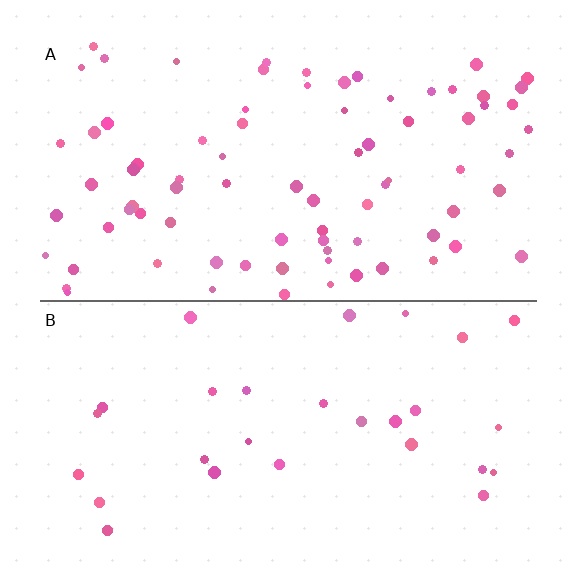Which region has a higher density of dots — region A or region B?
A (the top).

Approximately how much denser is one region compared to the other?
Approximately 2.7× — region A over region B.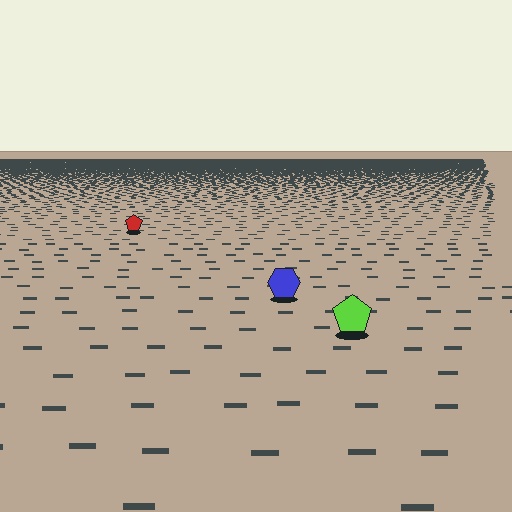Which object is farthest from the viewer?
The red pentagon is farthest from the viewer. It appears smaller and the ground texture around it is denser.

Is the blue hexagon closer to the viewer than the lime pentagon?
No. The lime pentagon is closer — you can tell from the texture gradient: the ground texture is coarser near it.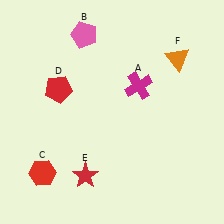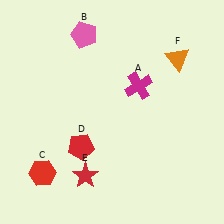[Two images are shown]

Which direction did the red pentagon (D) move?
The red pentagon (D) moved down.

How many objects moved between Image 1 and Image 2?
1 object moved between the two images.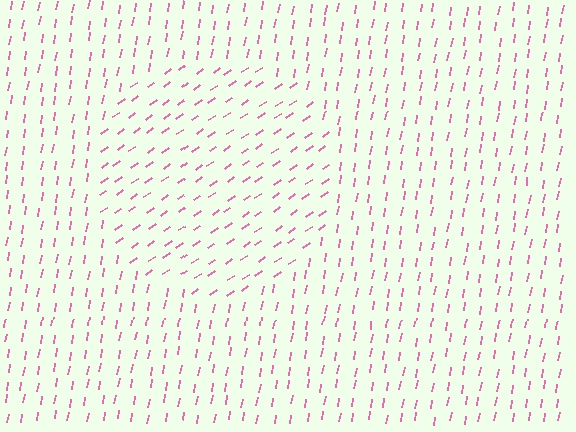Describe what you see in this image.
The image is filled with small pink line segments. A circle region in the image has lines oriented differently from the surrounding lines, creating a visible texture boundary.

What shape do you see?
I see a circle.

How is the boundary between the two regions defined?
The boundary is defined purely by a change in line orientation (approximately 45 degrees difference). All lines are the same color and thickness.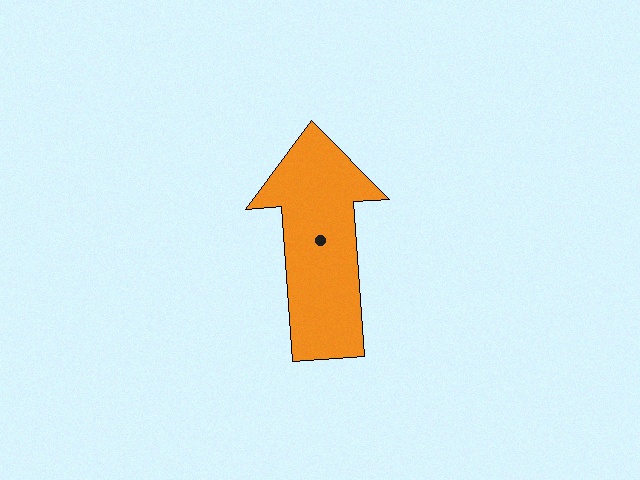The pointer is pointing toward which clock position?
Roughly 12 o'clock.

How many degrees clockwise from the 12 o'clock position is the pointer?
Approximately 356 degrees.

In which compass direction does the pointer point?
North.